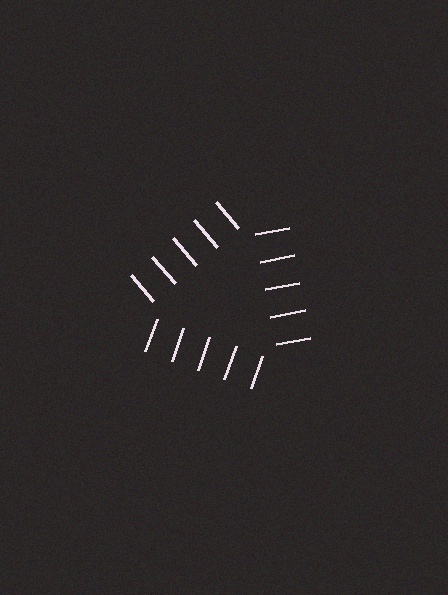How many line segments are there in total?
15 — 5 along each of the 3 edges.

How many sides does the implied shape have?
3 sides — the line-ends trace a triangle.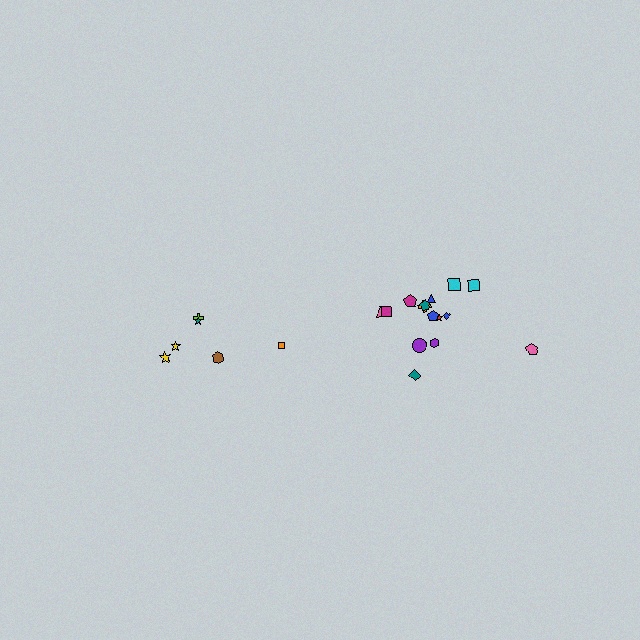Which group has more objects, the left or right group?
The right group.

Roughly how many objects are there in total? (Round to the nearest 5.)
Roughly 20 objects in total.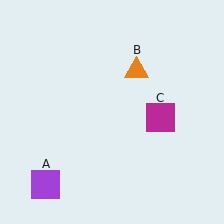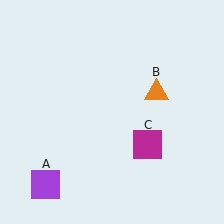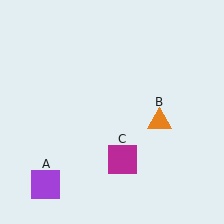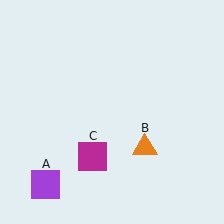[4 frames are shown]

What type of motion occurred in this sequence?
The orange triangle (object B), magenta square (object C) rotated clockwise around the center of the scene.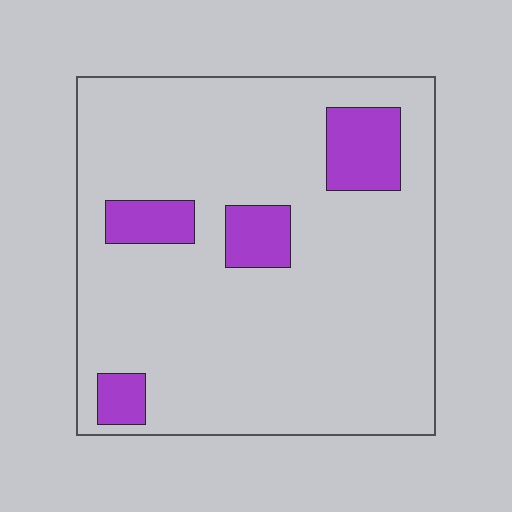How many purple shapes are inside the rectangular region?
4.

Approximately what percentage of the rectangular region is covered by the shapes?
Approximately 15%.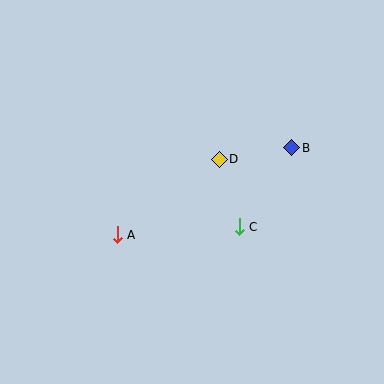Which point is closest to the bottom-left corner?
Point A is closest to the bottom-left corner.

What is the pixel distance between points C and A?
The distance between C and A is 122 pixels.